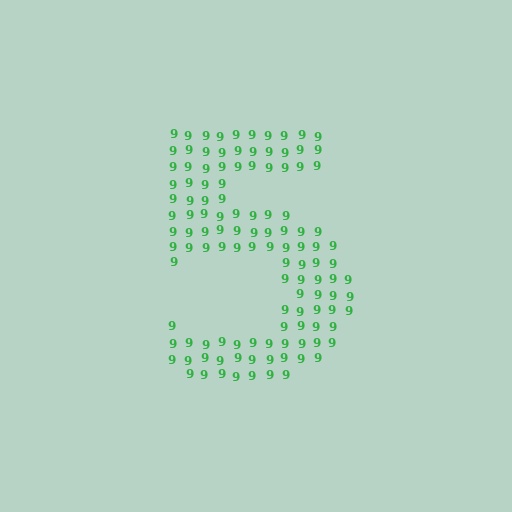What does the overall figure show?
The overall figure shows the digit 5.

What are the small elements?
The small elements are digit 9's.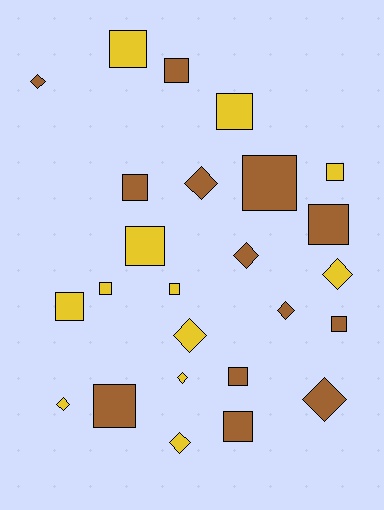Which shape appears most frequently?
Square, with 15 objects.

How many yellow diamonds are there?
There are 5 yellow diamonds.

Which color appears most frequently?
Brown, with 13 objects.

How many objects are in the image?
There are 25 objects.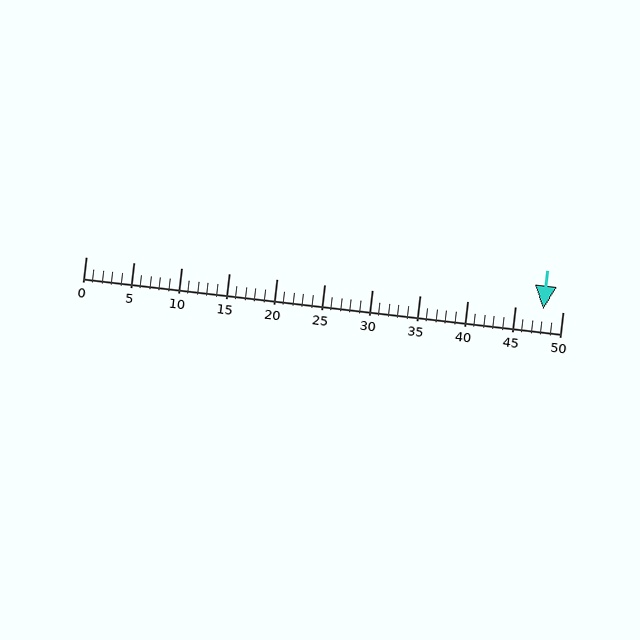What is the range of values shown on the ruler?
The ruler shows values from 0 to 50.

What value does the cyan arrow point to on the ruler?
The cyan arrow points to approximately 48.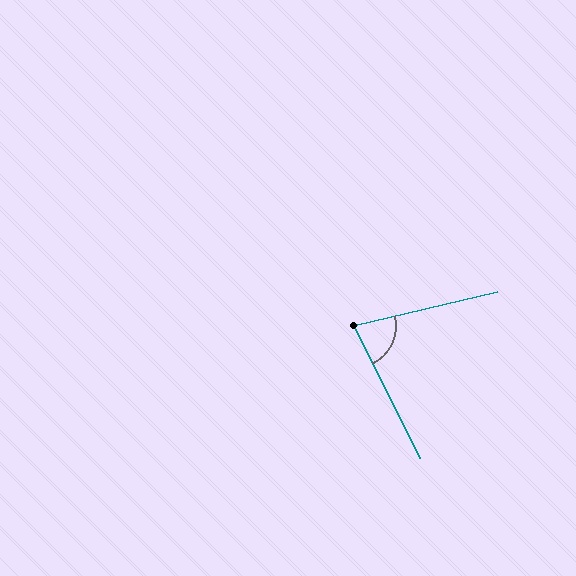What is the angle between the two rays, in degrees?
Approximately 77 degrees.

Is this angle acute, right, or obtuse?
It is acute.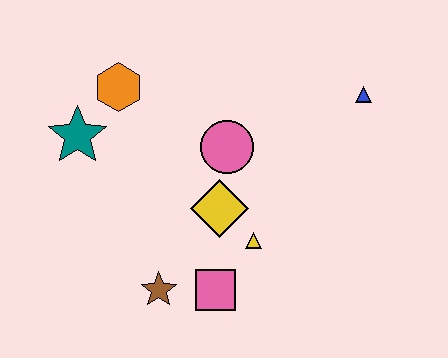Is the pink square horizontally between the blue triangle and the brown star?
Yes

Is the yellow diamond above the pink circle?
No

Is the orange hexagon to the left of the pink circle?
Yes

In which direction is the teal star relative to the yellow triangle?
The teal star is to the left of the yellow triangle.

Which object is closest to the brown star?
The pink square is closest to the brown star.